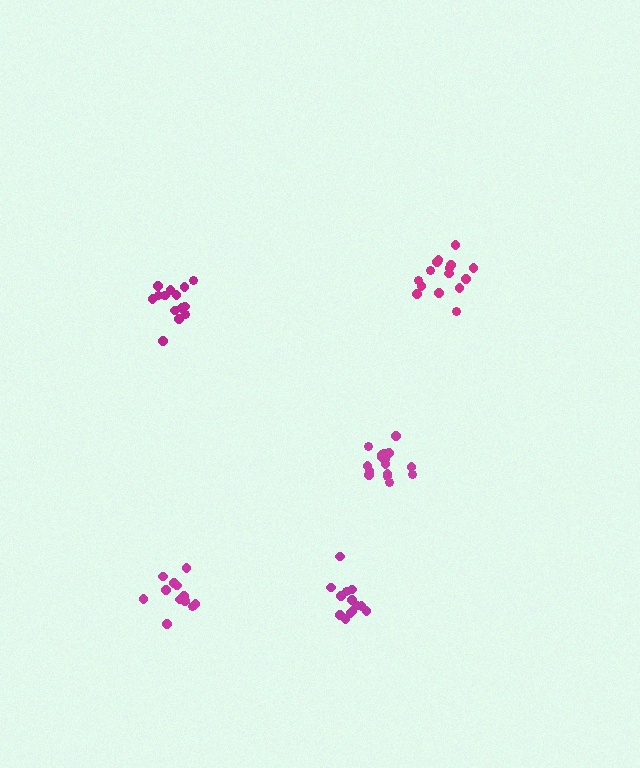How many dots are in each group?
Group 1: 15 dots, Group 2: 16 dots, Group 3: 13 dots, Group 4: 13 dots, Group 5: 14 dots (71 total).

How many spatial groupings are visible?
There are 5 spatial groupings.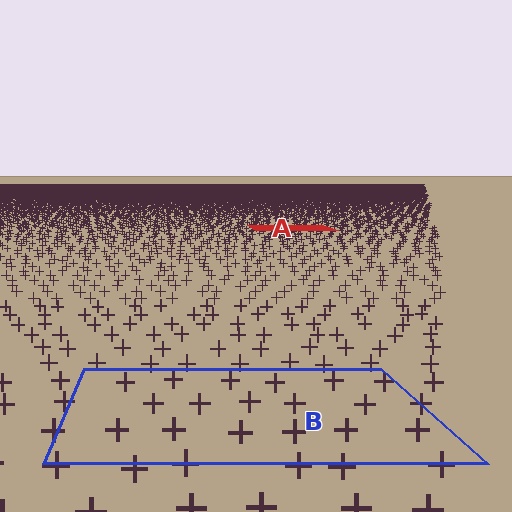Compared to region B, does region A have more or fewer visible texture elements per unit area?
Region A has more texture elements per unit area — they are packed more densely because it is farther away.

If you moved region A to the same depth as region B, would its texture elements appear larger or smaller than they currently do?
They would appear larger. At a closer depth, the same texture elements are projected at a bigger on-screen size.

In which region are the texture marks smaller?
The texture marks are smaller in region A, because it is farther away.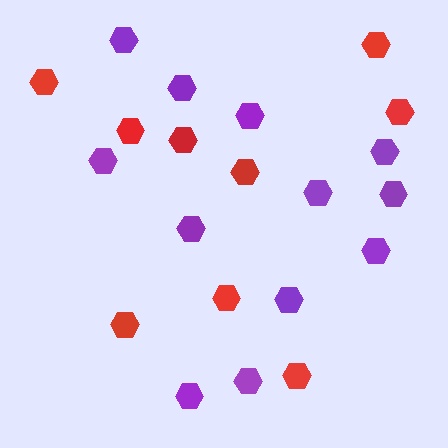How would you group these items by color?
There are 2 groups: one group of red hexagons (9) and one group of purple hexagons (12).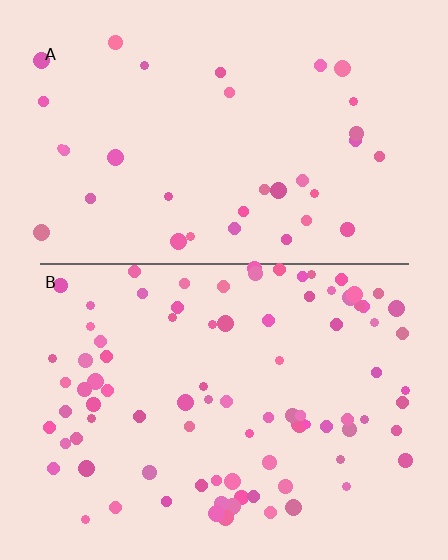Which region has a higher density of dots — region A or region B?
B (the bottom).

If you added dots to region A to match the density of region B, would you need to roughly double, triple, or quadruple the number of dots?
Approximately triple.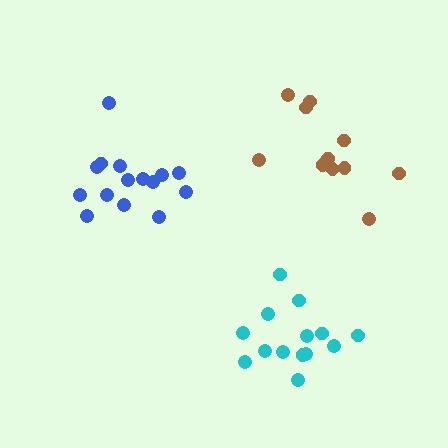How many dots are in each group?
Group 1: 15 dots, Group 2: 14 dots, Group 3: 11 dots (40 total).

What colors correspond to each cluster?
The clusters are colored: blue, cyan, brown.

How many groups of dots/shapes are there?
There are 3 groups.